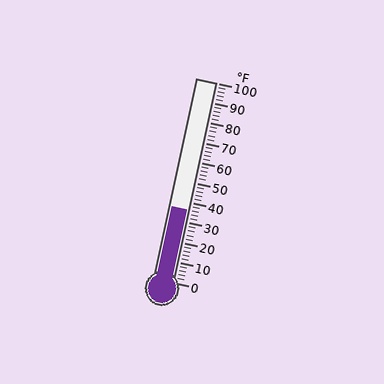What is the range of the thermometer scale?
The thermometer scale ranges from 0°F to 100°F.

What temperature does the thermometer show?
The thermometer shows approximately 36°F.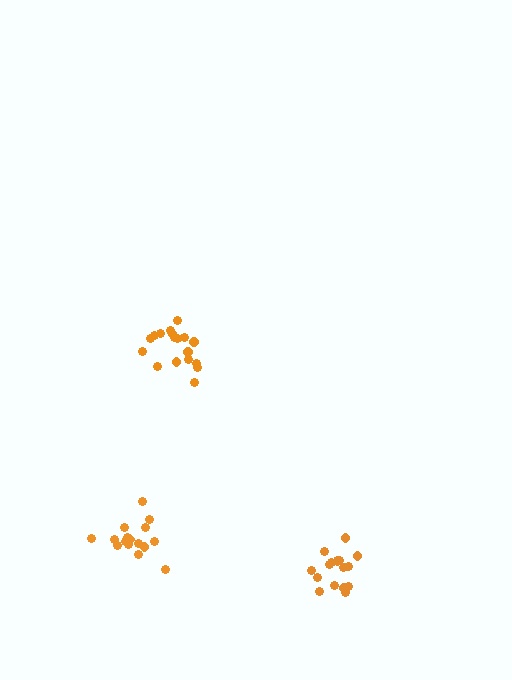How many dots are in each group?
Group 1: 16 dots, Group 2: 17 dots, Group 3: 18 dots (51 total).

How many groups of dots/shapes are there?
There are 3 groups.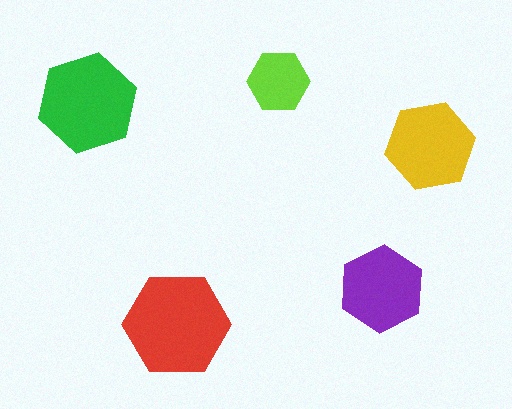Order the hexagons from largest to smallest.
the red one, the green one, the yellow one, the purple one, the lime one.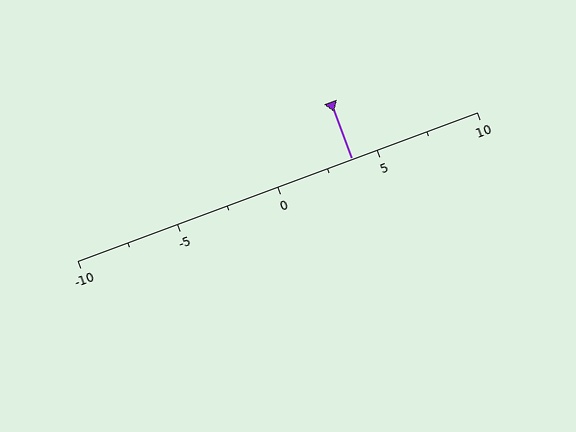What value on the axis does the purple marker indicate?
The marker indicates approximately 3.8.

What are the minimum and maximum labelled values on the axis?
The axis runs from -10 to 10.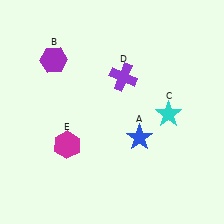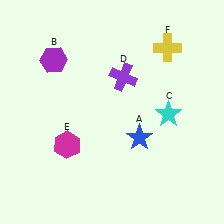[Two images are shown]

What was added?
A yellow cross (F) was added in Image 2.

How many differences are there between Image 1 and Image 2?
There is 1 difference between the two images.